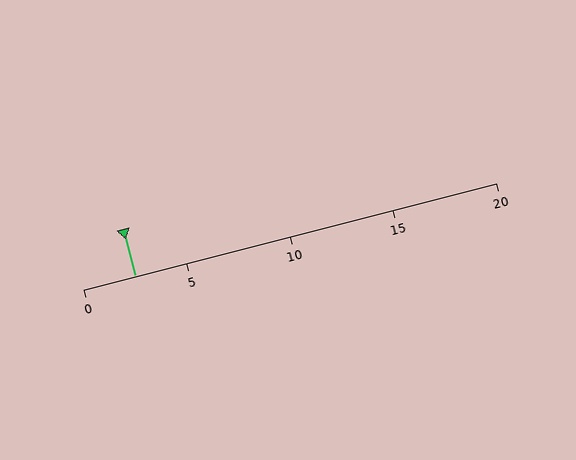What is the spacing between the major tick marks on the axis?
The major ticks are spaced 5 apart.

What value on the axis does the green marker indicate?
The marker indicates approximately 2.5.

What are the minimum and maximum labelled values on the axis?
The axis runs from 0 to 20.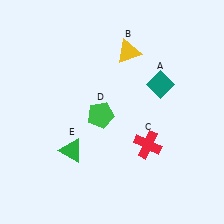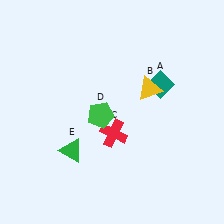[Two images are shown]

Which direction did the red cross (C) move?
The red cross (C) moved left.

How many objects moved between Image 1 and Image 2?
2 objects moved between the two images.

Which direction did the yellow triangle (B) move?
The yellow triangle (B) moved down.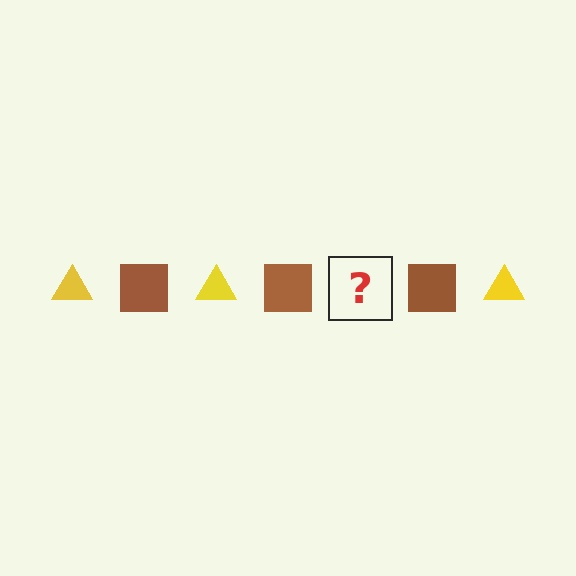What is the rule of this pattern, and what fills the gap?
The rule is that the pattern alternates between yellow triangle and brown square. The gap should be filled with a yellow triangle.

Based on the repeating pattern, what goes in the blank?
The blank should be a yellow triangle.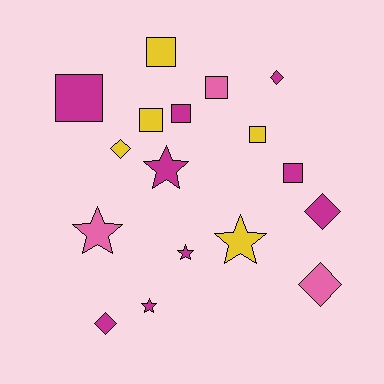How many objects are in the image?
There are 17 objects.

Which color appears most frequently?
Magenta, with 9 objects.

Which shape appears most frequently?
Square, with 7 objects.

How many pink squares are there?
There is 1 pink square.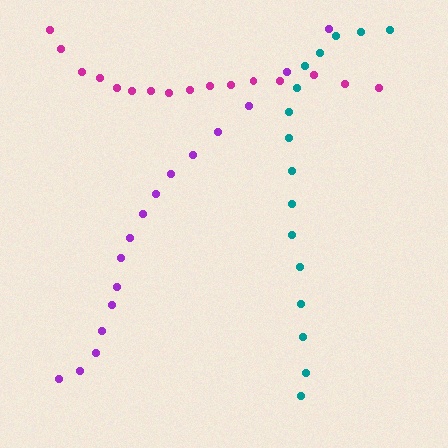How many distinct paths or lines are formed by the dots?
There are 3 distinct paths.